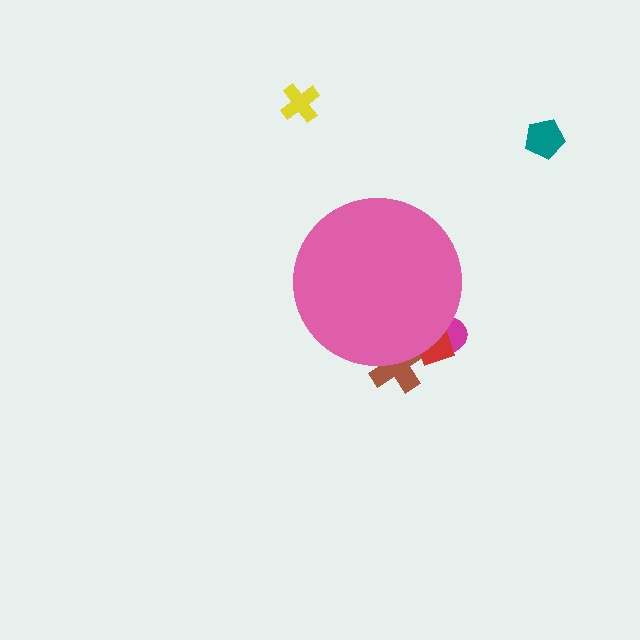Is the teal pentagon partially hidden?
No, the teal pentagon is fully visible.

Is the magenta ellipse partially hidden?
Yes, the magenta ellipse is partially hidden behind the pink circle.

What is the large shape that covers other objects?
A pink circle.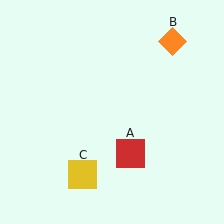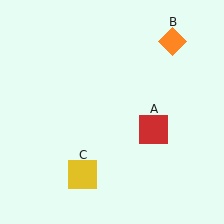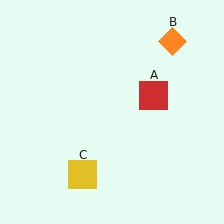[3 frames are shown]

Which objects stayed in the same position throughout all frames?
Orange diamond (object B) and yellow square (object C) remained stationary.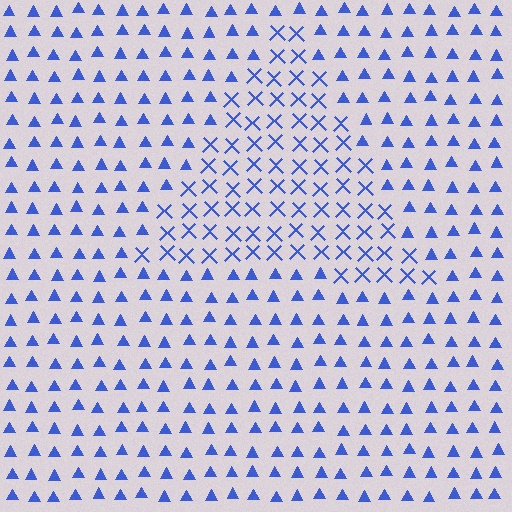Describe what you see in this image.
The image is filled with small blue elements arranged in a uniform grid. A triangle-shaped region contains X marks, while the surrounding area contains triangles. The boundary is defined purely by the change in element shape.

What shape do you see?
I see a triangle.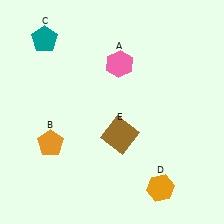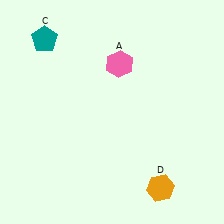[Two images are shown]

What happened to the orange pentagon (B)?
The orange pentagon (B) was removed in Image 2. It was in the bottom-left area of Image 1.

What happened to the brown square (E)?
The brown square (E) was removed in Image 2. It was in the bottom-right area of Image 1.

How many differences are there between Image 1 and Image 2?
There are 2 differences between the two images.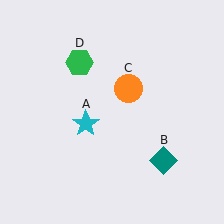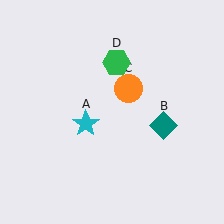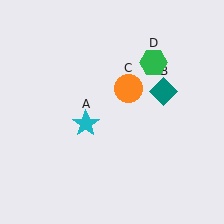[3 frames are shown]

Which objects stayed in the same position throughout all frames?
Cyan star (object A) and orange circle (object C) remained stationary.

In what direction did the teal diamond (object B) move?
The teal diamond (object B) moved up.